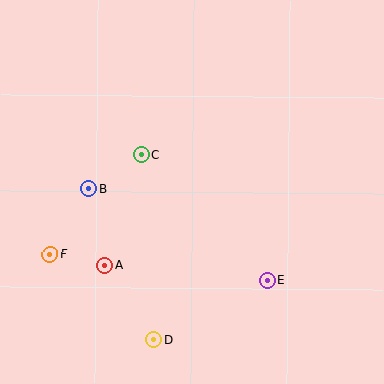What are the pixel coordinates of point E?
Point E is at (267, 280).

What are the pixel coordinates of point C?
Point C is at (142, 154).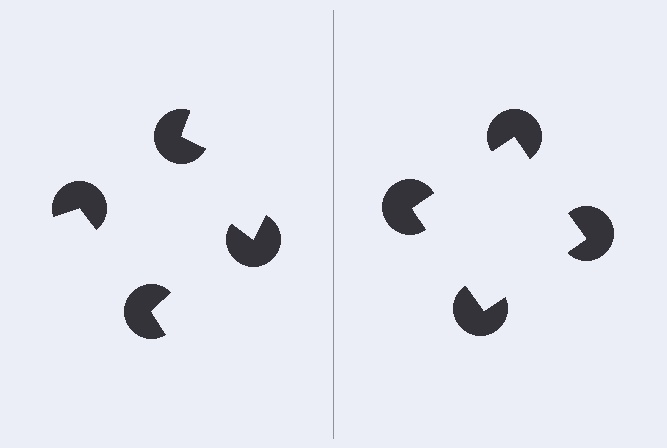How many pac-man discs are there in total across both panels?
8 — 4 on each side.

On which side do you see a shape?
An illusory square appears on the right side. On the left side the wedge cuts are rotated, so no coherent shape forms.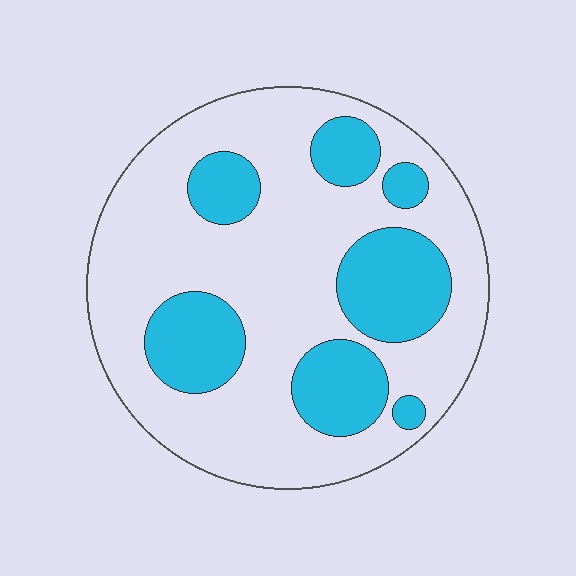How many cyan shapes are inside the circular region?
7.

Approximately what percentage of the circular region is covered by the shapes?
Approximately 30%.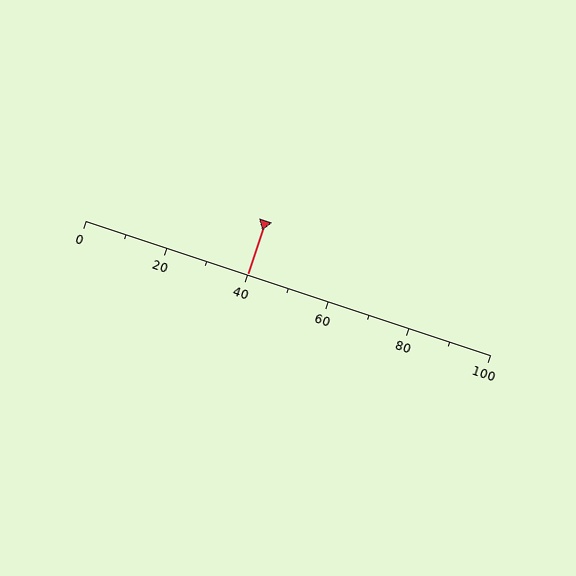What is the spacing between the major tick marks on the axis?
The major ticks are spaced 20 apart.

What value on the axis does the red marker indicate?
The marker indicates approximately 40.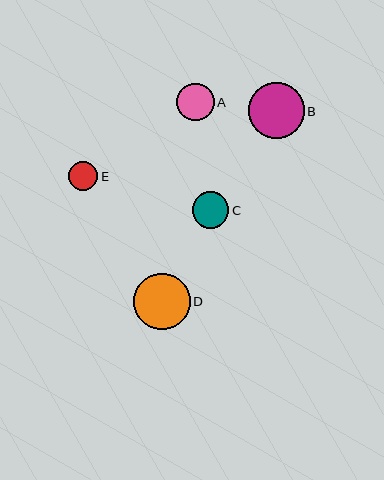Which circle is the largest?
Circle D is the largest with a size of approximately 57 pixels.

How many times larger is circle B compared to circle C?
Circle B is approximately 1.5 times the size of circle C.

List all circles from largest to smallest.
From largest to smallest: D, B, A, C, E.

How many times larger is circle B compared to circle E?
Circle B is approximately 1.9 times the size of circle E.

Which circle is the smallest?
Circle E is the smallest with a size of approximately 29 pixels.